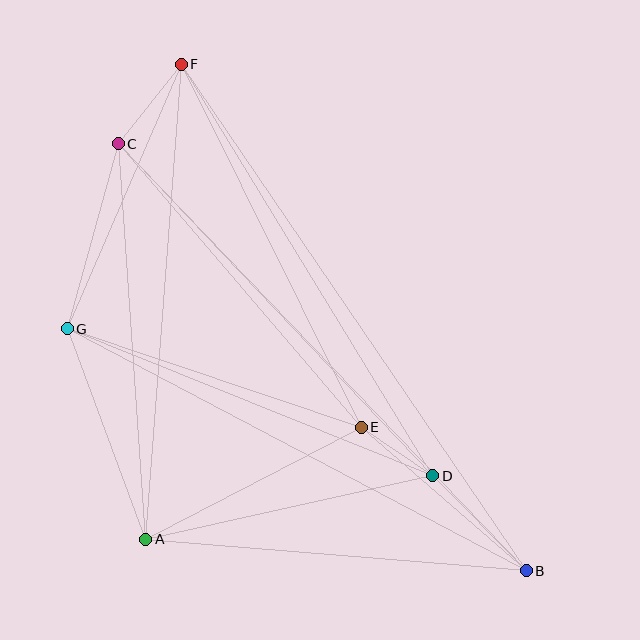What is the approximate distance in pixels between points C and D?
The distance between C and D is approximately 457 pixels.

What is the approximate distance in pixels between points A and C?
The distance between A and C is approximately 396 pixels.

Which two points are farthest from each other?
Points B and F are farthest from each other.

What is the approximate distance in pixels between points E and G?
The distance between E and G is approximately 310 pixels.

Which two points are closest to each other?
Points D and E are closest to each other.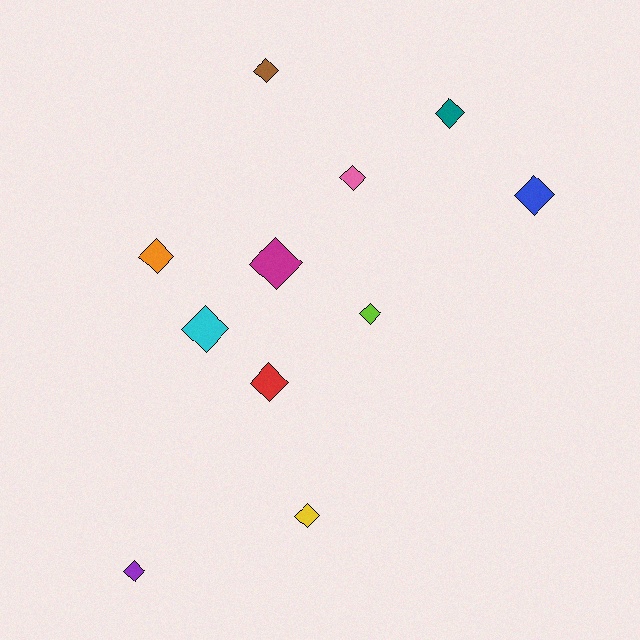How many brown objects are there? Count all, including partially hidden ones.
There is 1 brown object.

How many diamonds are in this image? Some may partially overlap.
There are 11 diamonds.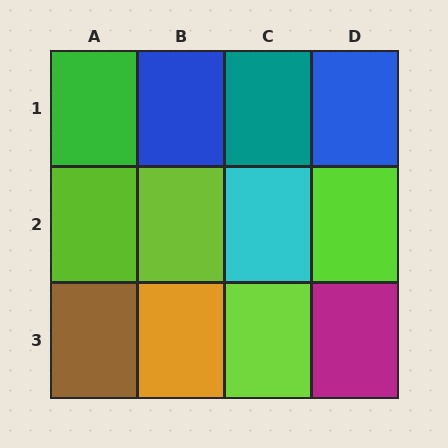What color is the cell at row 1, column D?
Blue.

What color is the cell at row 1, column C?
Teal.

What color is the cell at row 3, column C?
Lime.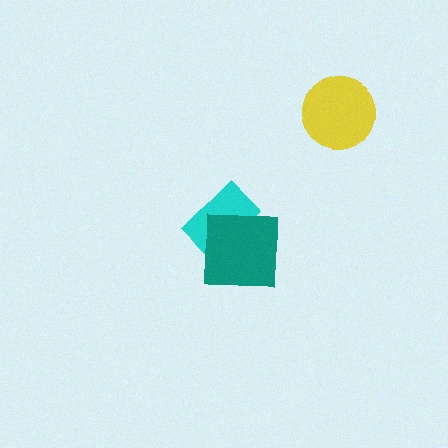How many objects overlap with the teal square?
1 object overlaps with the teal square.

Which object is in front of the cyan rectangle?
The teal square is in front of the cyan rectangle.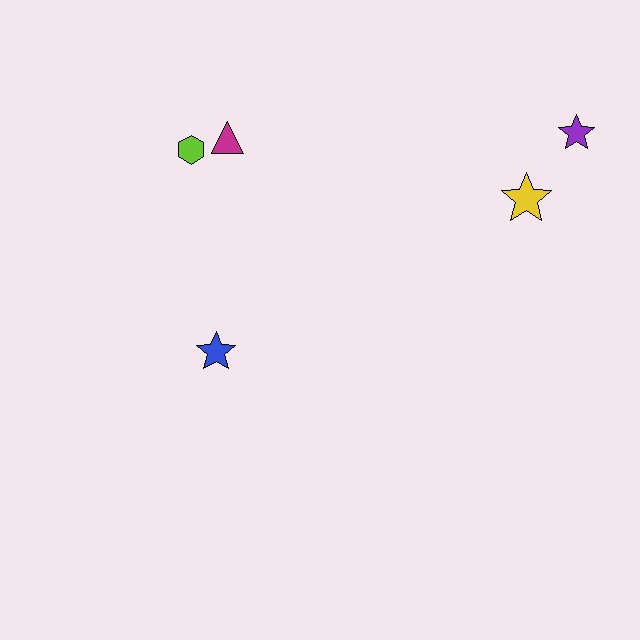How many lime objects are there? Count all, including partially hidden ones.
There is 1 lime object.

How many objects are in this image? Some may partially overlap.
There are 5 objects.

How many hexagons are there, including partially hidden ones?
There is 1 hexagon.